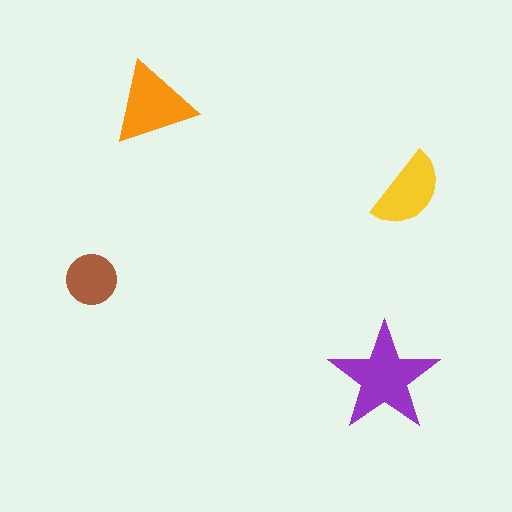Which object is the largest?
The purple star.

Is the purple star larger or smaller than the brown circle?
Larger.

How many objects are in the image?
There are 4 objects in the image.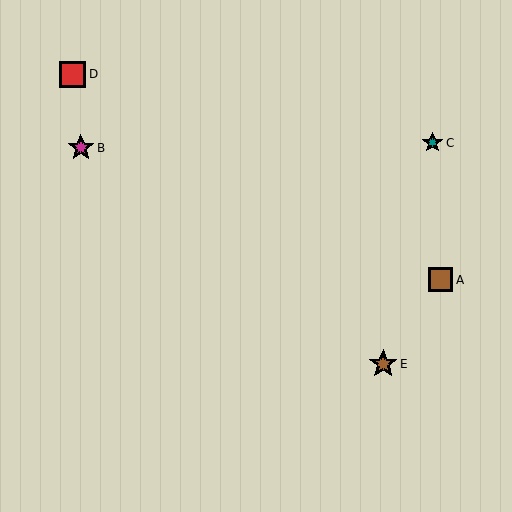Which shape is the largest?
The brown star (labeled E) is the largest.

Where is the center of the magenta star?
The center of the magenta star is at (81, 148).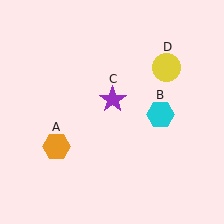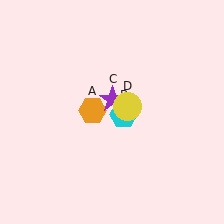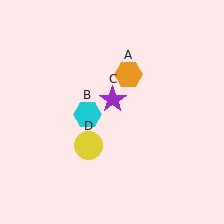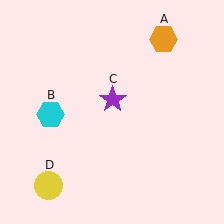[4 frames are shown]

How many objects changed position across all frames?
3 objects changed position: orange hexagon (object A), cyan hexagon (object B), yellow circle (object D).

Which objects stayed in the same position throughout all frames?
Purple star (object C) remained stationary.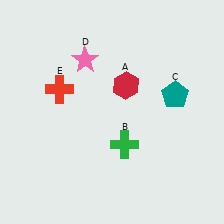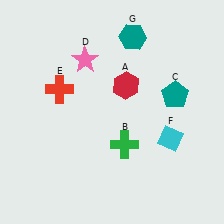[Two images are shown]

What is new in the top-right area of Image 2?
A teal hexagon (G) was added in the top-right area of Image 2.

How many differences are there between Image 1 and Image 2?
There are 2 differences between the two images.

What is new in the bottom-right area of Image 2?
A cyan diamond (F) was added in the bottom-right area of Image 2.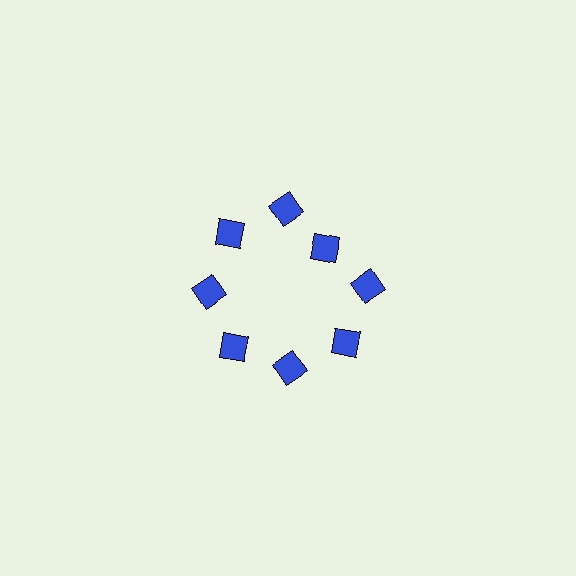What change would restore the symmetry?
The symmetry would be restored by moving it outward, back onto the ring so that all 8 diamonds sit at equal angles and equal distance from the center.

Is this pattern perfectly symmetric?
No. The 8 blue diamonds are arranged in a ring, but one element near the 2 o'clock position is pulled inward toward the center, breaking the 8-fold rotational symmetry.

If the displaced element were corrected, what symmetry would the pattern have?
It would have 8-fold rotational symmetry — the pattern would map onto itself every 45 degrees.